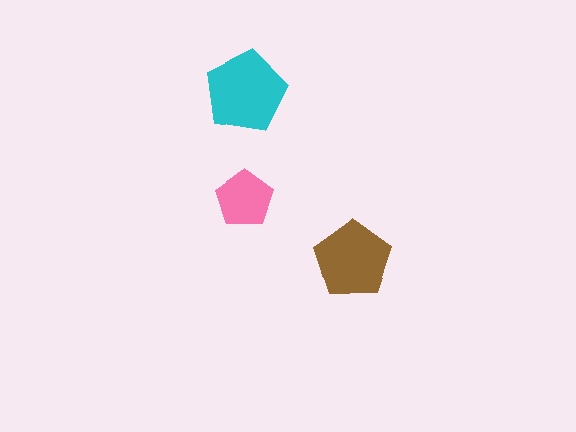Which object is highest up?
The cyan pentagon is topmost.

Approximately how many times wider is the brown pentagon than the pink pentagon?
About 1.5 times wider.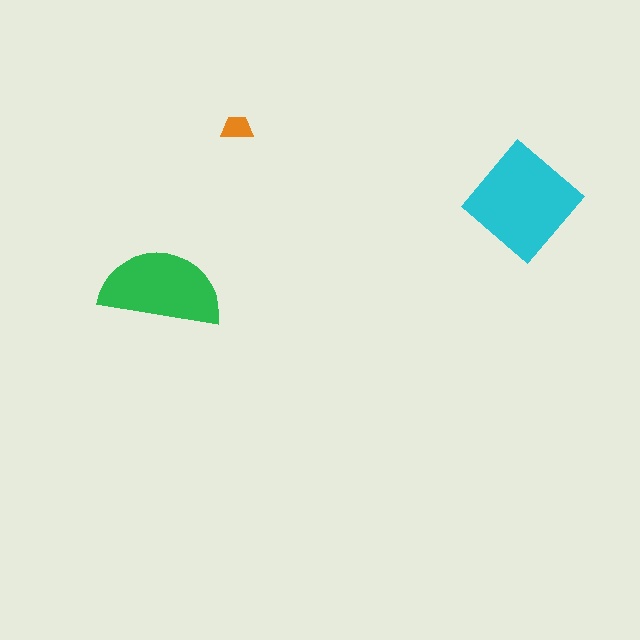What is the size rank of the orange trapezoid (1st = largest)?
3rd.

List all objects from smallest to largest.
The orange trapezoid, the green semicircle, the cyan diamond.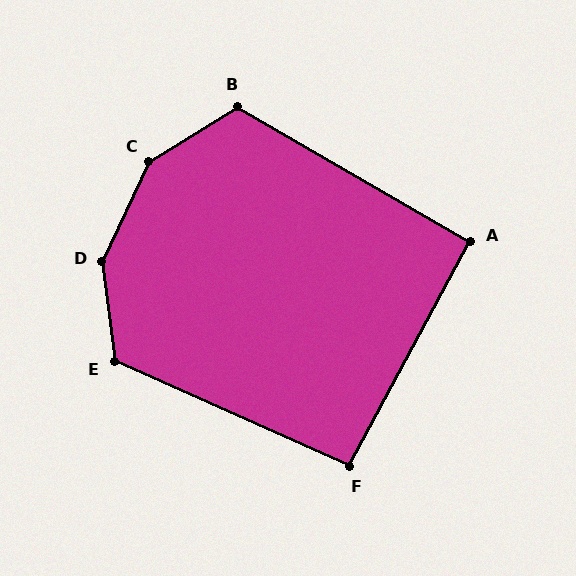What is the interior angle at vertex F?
Approximately 94 degrees (approximately right).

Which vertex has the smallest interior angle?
A, at approximately 92 degrees.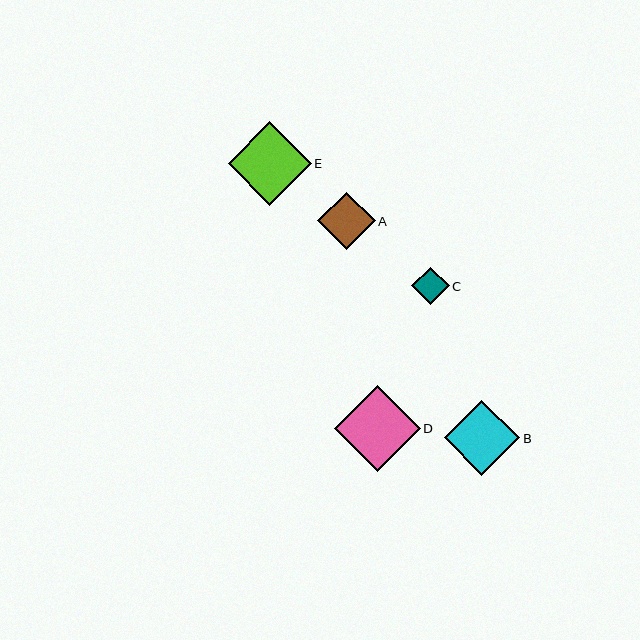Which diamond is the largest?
Diamond D is the largest with a size of approximately 86 pixels.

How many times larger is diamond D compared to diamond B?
Diamond D is approximately 1.1 times the size of diamond B.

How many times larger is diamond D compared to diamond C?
Diamond D is approximately 2.3 times the size of diamond C.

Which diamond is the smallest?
Diamond C is the smallest with a size of approximately 37 pixels.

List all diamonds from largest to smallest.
From largest to smallest: D, E, B, A, C.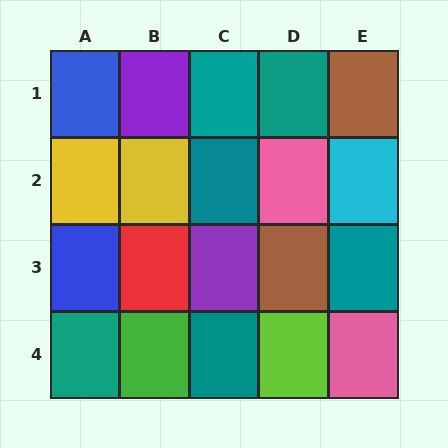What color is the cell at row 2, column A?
Yellow.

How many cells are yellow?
2 cells are yellow.